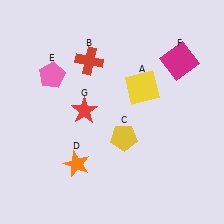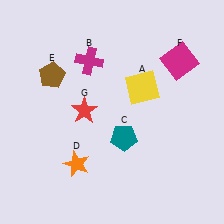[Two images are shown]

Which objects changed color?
B changed from red to magenta. C changed from yellow to teal. E changed from pink to brown.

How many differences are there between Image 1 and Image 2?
There are 3 differences between the two images.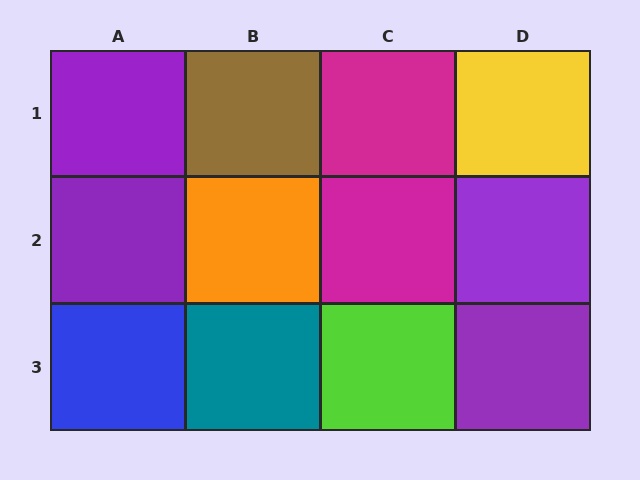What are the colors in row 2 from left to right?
Purple, orange, magenta, purple.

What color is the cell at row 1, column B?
Brown.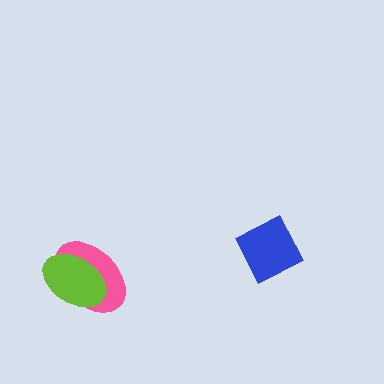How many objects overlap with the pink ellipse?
1 object overlaps with the pink ellipse.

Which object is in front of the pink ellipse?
The lime ellipse is in front of the pink ellipse.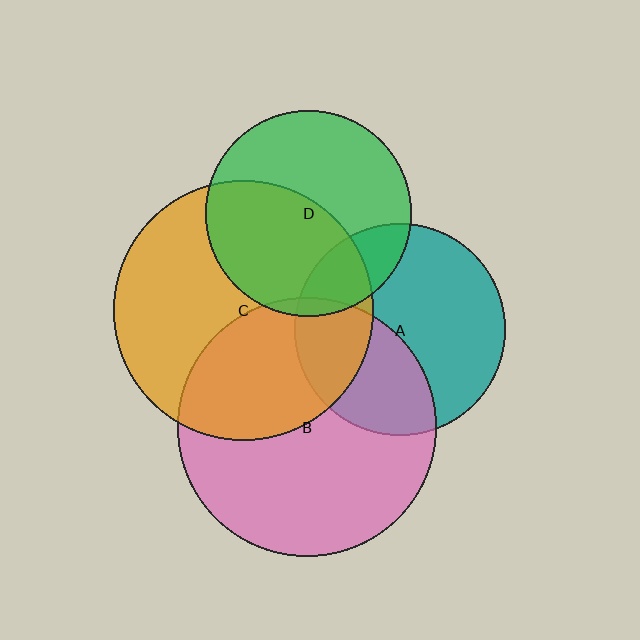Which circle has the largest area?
Circle C (orange).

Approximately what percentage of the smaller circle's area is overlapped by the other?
Approximately 20%.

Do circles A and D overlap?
Yes.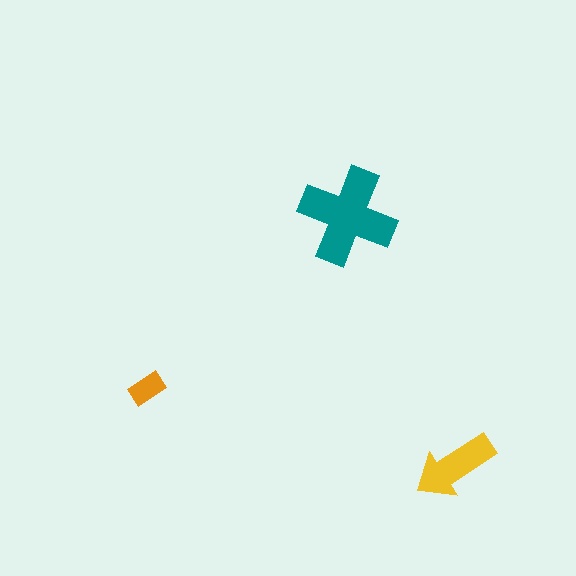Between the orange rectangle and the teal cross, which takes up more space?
The teal cross.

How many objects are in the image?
There are 3 objects in the image.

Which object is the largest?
The teal cross.